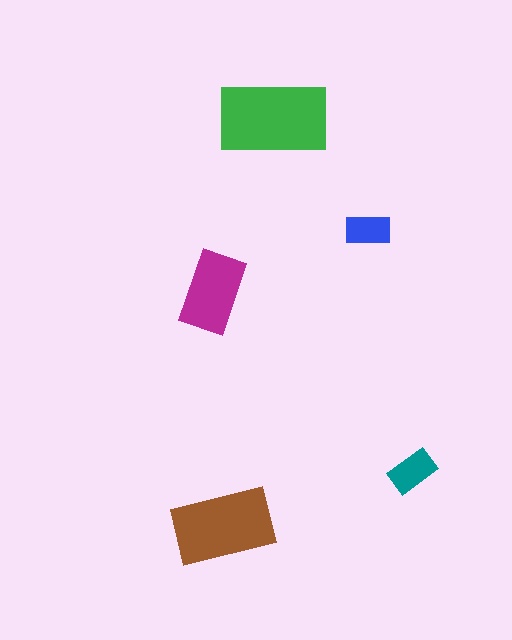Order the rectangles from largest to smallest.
the green one, the brown one, the magenta one, the teal one, the blue one.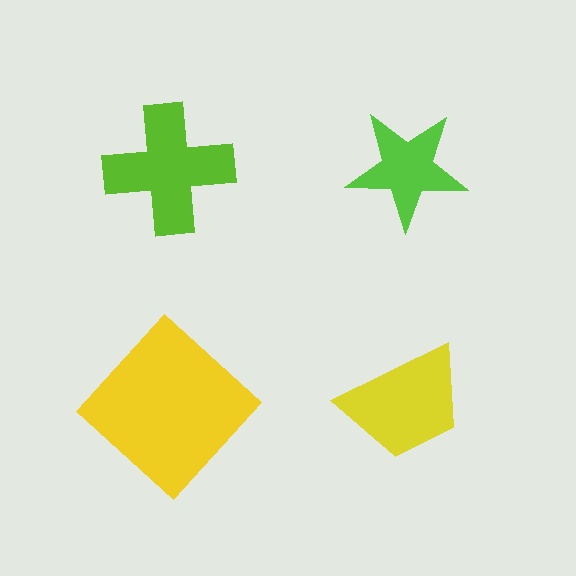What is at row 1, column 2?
A lime star.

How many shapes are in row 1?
2 shapes.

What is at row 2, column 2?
A yellow trapezoid.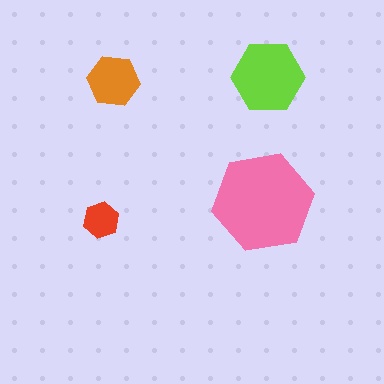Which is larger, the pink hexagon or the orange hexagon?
The pink one.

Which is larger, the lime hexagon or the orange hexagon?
The lime one.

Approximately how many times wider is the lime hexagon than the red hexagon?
About 2 times wider.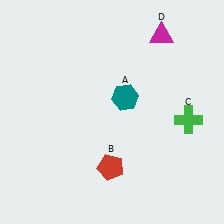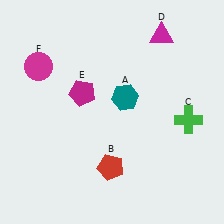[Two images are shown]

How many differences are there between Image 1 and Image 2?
There are 2 differences between the two images.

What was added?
A magenta pentagon (E), a magenta circle (F) were added in Image 2.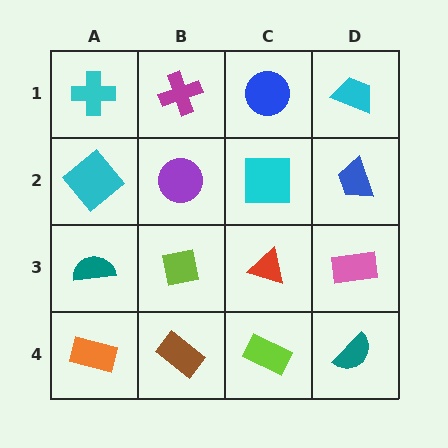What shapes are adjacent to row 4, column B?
A lime square (row 3, column B), an orange rectangle (row 4, column A), a lime rectangle (row 4, column C).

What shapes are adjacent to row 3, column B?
A purple circle (row 2, column B), a brown rectangle (row 4, column B), a teal semicircle (row 3, column A), a red triangle (row 3, column C).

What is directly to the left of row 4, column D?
A lime rectangle.